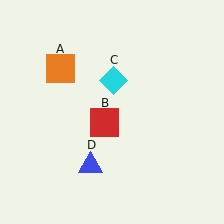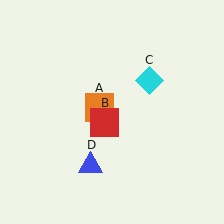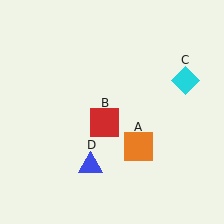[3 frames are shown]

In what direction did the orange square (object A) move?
The orange square (object A) moved down and to the right.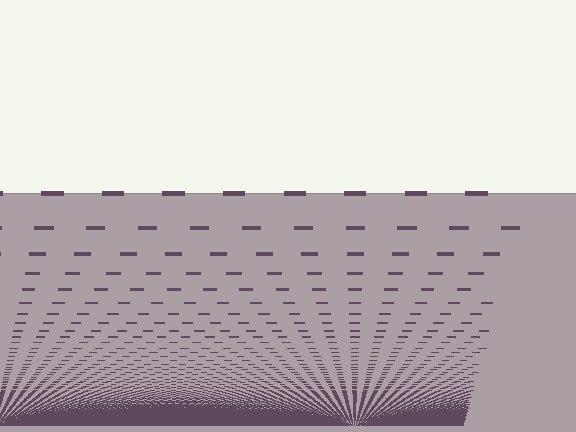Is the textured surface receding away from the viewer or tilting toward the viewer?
The surface appears to tilt toward the viewer. Texture elements get larger and sparser toward the top.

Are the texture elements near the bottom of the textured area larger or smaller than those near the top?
Smaller. The gradient is inverted — elements near the bottom are smaller and denser.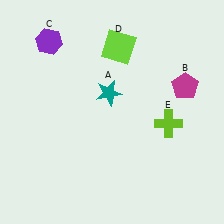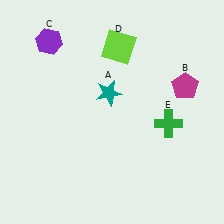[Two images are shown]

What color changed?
The cross (E) changed from lime in Image 1 to green in Image 2.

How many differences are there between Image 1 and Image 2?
There is 1 difference between the two images.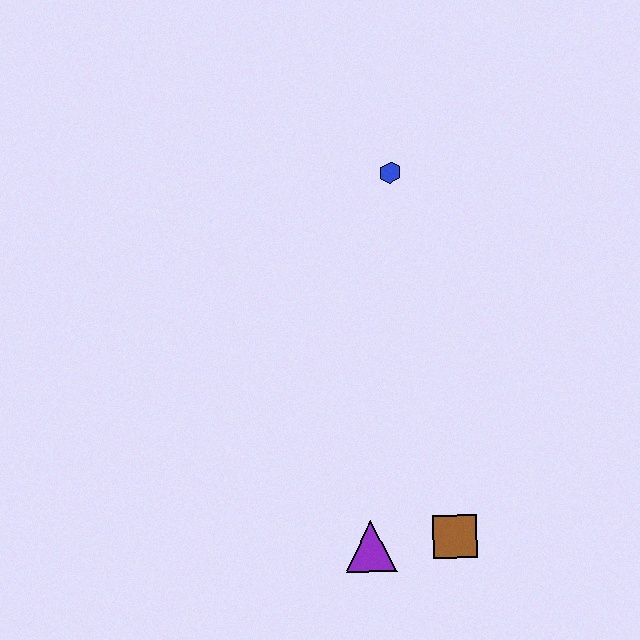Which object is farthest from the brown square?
The blue hexagon is farthest from the brown square.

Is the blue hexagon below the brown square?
No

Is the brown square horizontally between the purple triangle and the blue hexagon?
No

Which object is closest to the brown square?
The purple triangle is closest to the brown square.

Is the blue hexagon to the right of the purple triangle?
Yes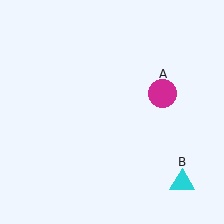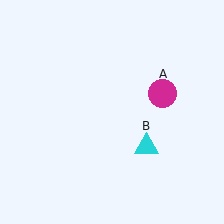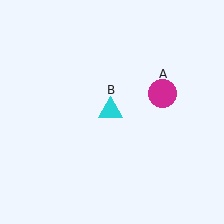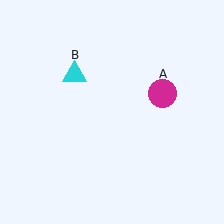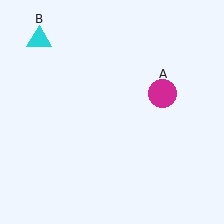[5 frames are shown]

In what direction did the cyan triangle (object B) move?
The cyan triangle (object B) moved up and to the left.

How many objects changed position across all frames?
1 object changed position: cyan triangle (object B).